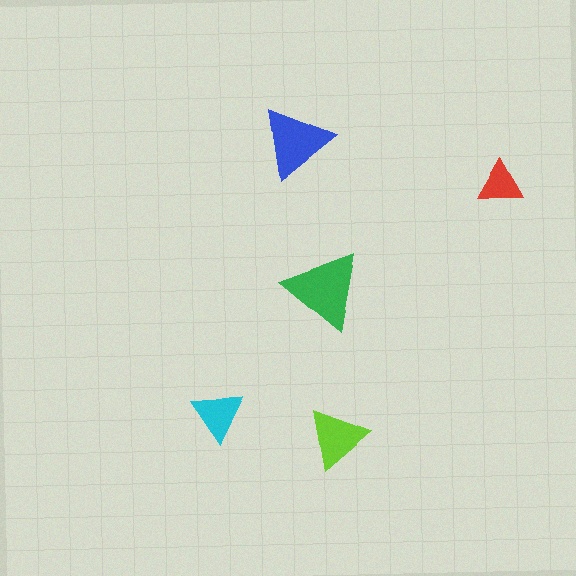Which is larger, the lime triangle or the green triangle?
The green one.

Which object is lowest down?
The lime triangle is bottommost.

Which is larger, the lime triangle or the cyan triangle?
The lime one.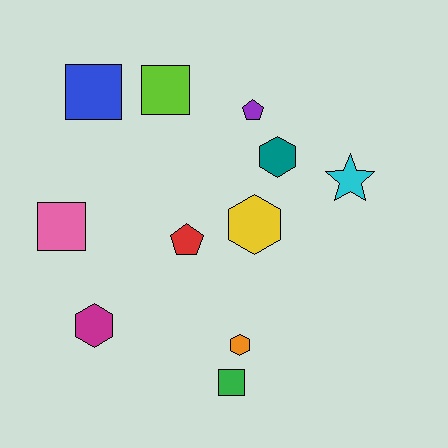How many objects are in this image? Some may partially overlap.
There are 11 objects.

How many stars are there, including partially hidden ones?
There is 1 star.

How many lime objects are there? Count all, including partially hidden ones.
There is 1 lime object.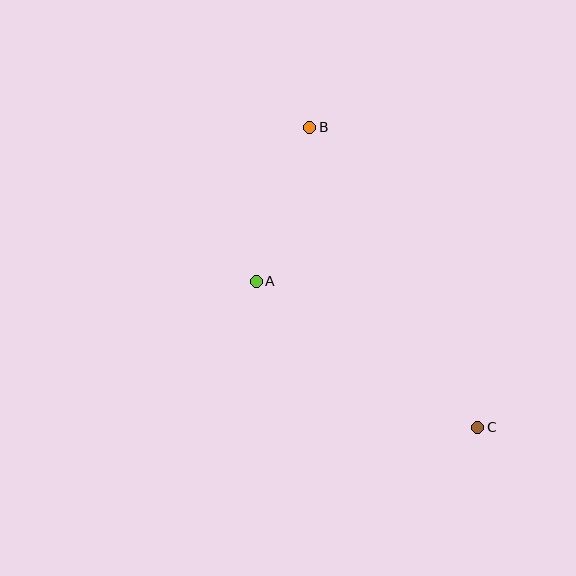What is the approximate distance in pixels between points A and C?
The distance between A and C is approximately 265 pixels.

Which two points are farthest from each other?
Points B and C are farthest from each other.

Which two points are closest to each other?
Points A and B are closest to each other.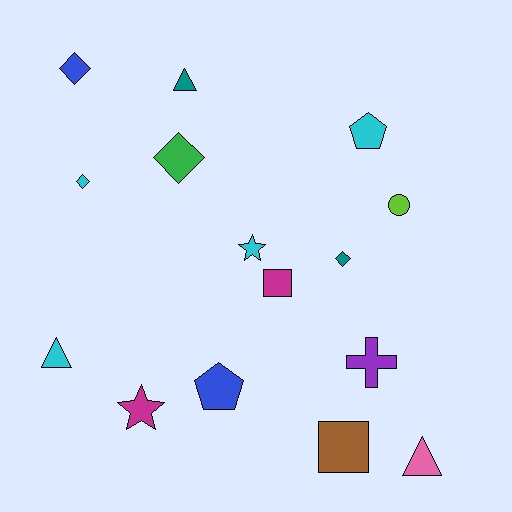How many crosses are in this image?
There is 1 cross.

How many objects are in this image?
There are 15 objects.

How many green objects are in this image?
There is 1 green object.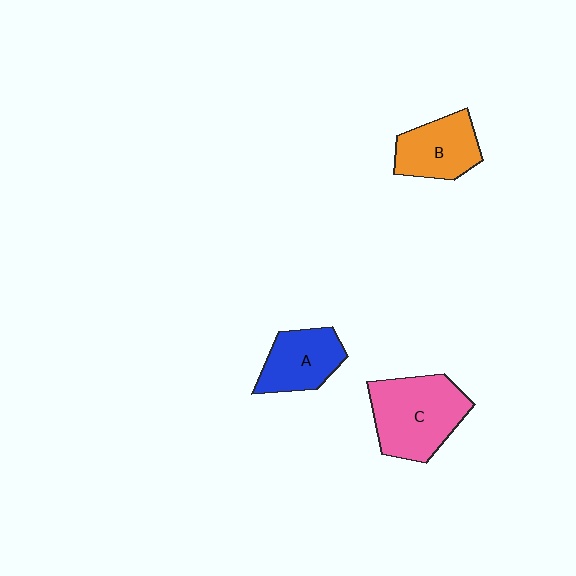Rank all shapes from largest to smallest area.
From largest to smallest: C (pink), B (orange), A (blue).